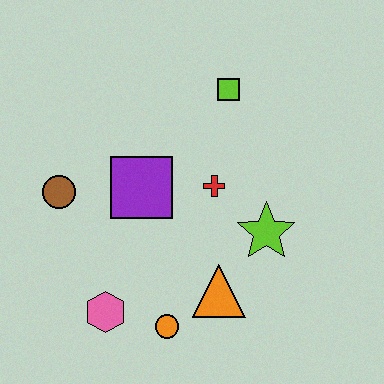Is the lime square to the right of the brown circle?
Yes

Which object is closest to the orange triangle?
The orange circle is closest to the orange triangle.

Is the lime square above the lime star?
Yes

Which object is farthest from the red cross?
The pink hexagon is farthest from the red cross.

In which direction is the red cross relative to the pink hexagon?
The red cross is above the pink hexagon.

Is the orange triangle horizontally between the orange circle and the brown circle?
No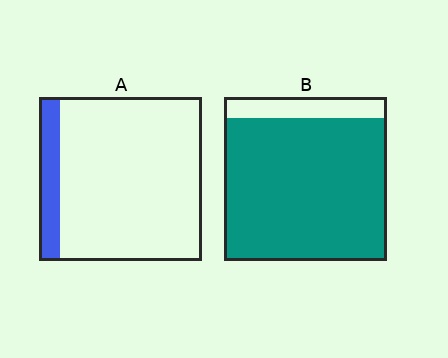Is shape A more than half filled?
No.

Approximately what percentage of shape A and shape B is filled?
A is approximately 15% and B is approximately 85%.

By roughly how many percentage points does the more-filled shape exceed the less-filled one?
By roughly 75 percentage points (B over A).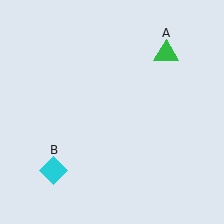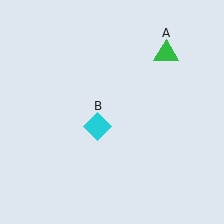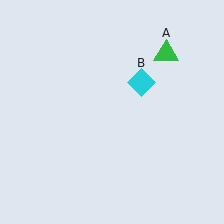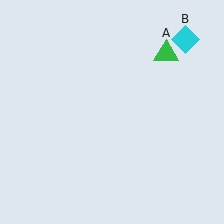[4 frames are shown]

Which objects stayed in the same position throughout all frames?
Green triangle (object A) remained stationary.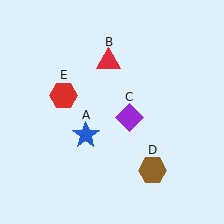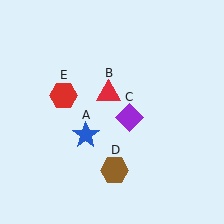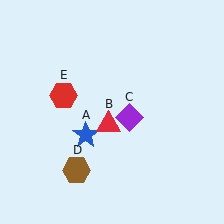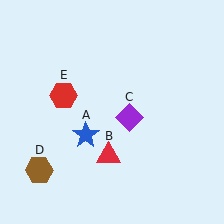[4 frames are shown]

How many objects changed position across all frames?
2 objects changed position: red triangle (object B), brown hexagon (object D).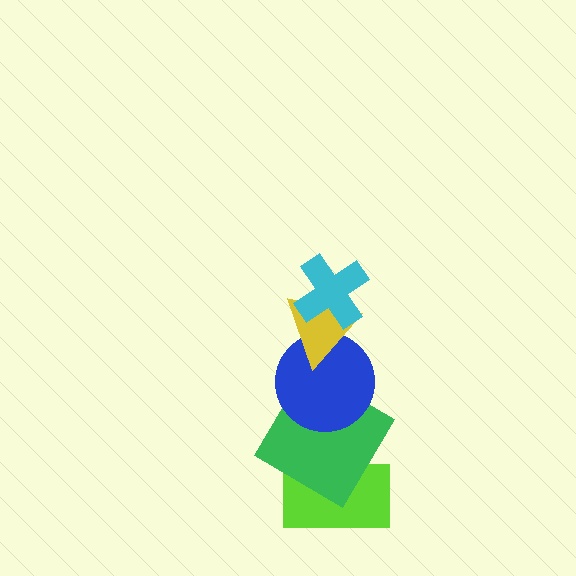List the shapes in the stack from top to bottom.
From top to bottom: the cyan cross, the yellow triangle, the blue circle, the green diamond, the lime rectangle.